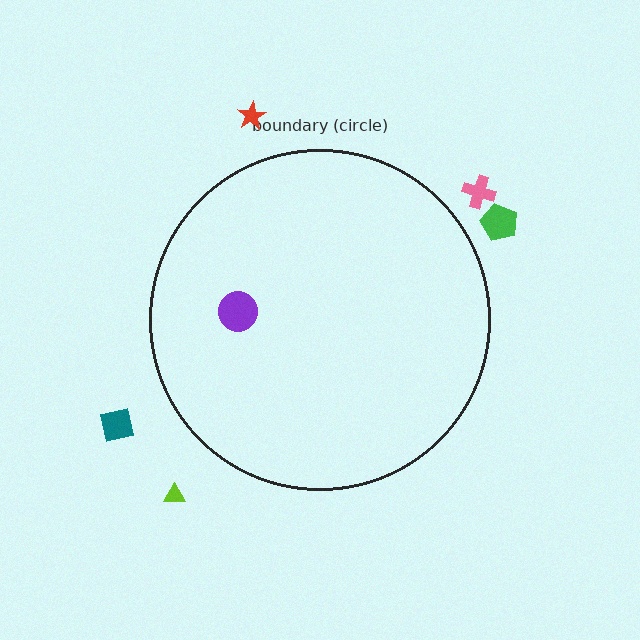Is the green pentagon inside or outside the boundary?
Outside.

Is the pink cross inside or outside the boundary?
Outside.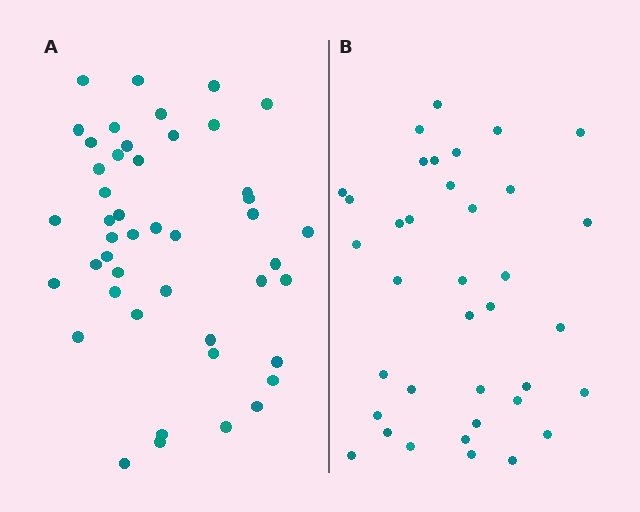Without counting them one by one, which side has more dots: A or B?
Region A (the left region) has more dots.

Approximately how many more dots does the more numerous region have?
Region A has roughly 8 or so more dots than region B.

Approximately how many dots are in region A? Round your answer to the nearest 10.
About 50 dots. (The exact count is 46, which rounds to 50.)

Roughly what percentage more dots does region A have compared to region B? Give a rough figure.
About 25% more.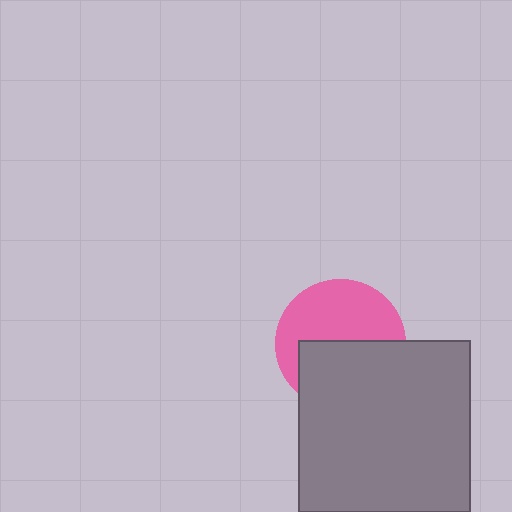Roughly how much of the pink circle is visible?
About half of it is visible (roughly 52%).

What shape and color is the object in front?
The object in front is a gray square.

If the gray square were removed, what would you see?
You would see the complete pink circle.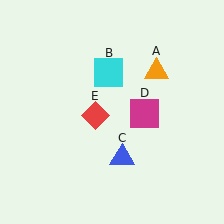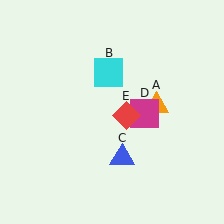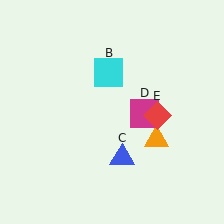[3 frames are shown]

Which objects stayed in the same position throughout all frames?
Cyan square (object B) and blue triangle (object C) and magenta square (object D) remained stationary.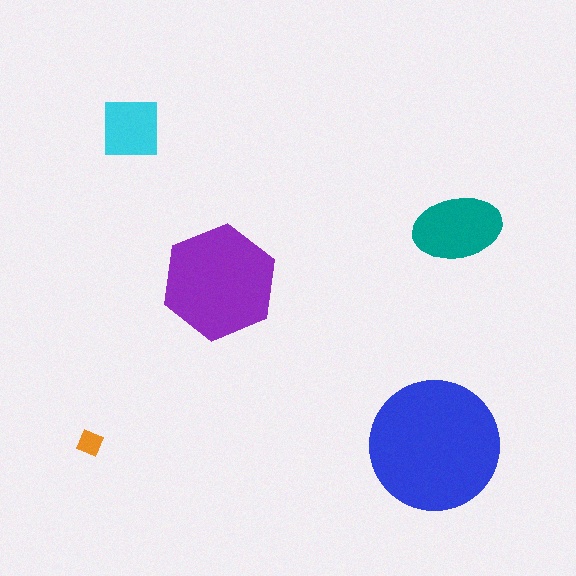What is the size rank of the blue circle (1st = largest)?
1st.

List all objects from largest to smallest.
The blue circle, the purple hexagon, the teal ellipse, the cyan square, the orange diamond.